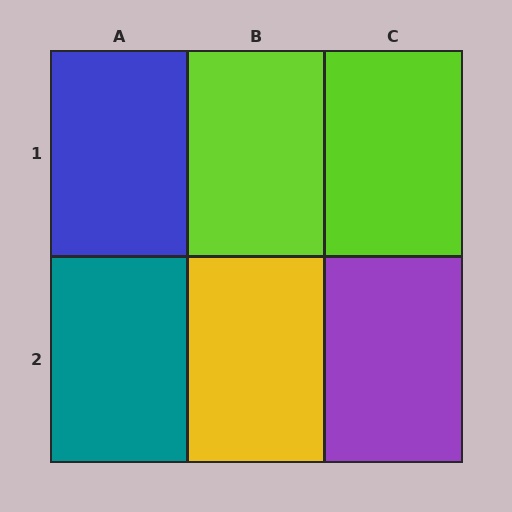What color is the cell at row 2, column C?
Purple.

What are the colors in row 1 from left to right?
Blue, lime, lime.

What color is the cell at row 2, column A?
Teal.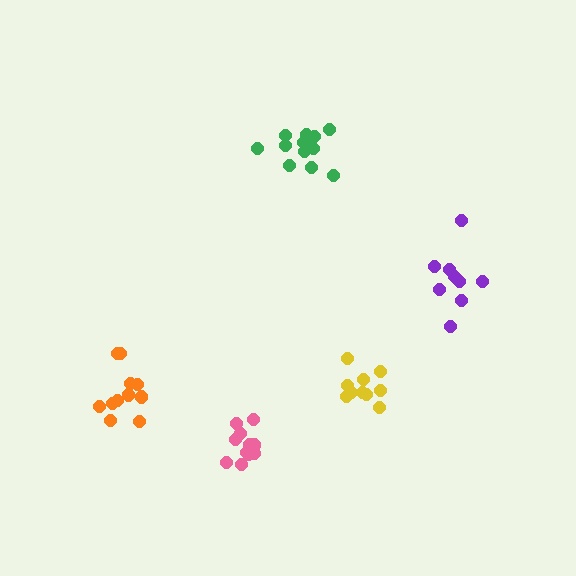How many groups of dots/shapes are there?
There are 5 groups.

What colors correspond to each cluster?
The clusters are colored: green, pink, orange, purple, yellow.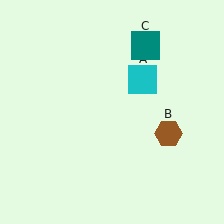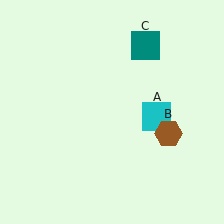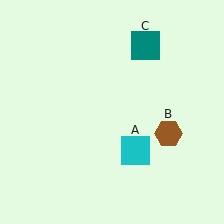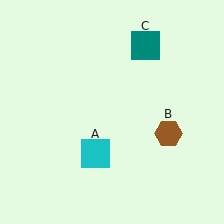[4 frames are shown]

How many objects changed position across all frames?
1 object changed position: cyan square (object A).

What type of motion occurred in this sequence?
The cyan square (object A) rotated clockwise around the center of the scene.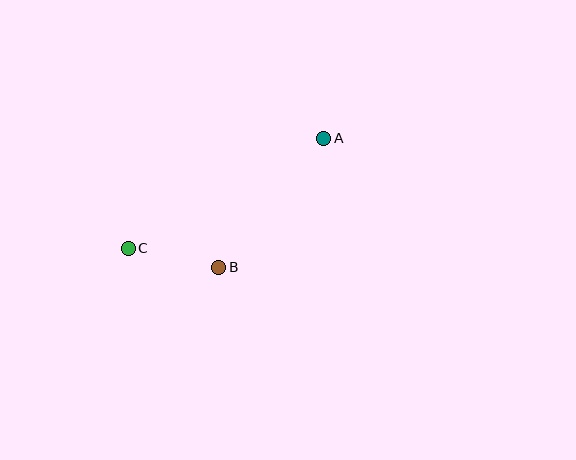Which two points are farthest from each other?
Points A and C are farthest from each other.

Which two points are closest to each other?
Points B and C are closest to each other.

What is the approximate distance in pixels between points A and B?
The distance between A and B is approximately 166 pixels.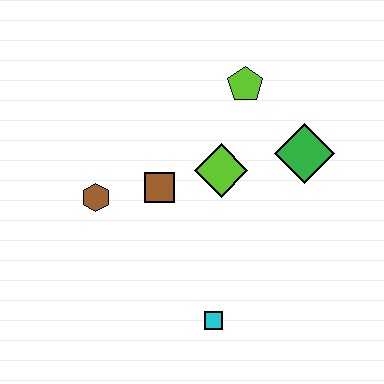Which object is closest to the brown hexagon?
The brown square is closest to the brown hexagon.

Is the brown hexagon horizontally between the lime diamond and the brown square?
No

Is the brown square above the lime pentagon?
No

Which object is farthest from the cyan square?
The lime pentagon is farthest from the cyan square.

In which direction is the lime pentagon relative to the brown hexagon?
The lime pentagon is to the right of the brown hexagon.